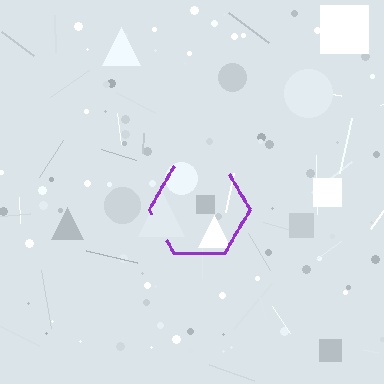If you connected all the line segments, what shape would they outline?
They would outline a hexagon.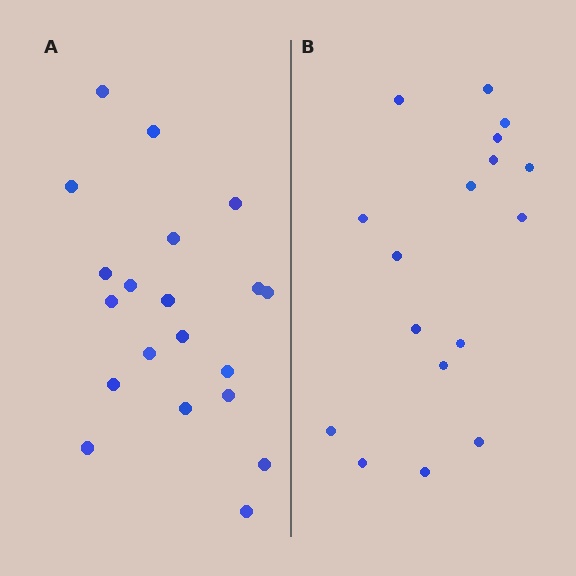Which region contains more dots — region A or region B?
Region A (the left region) has more dots.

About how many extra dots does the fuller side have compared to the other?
Region A has just a few more — roughly 2 or 3 more dots than region B.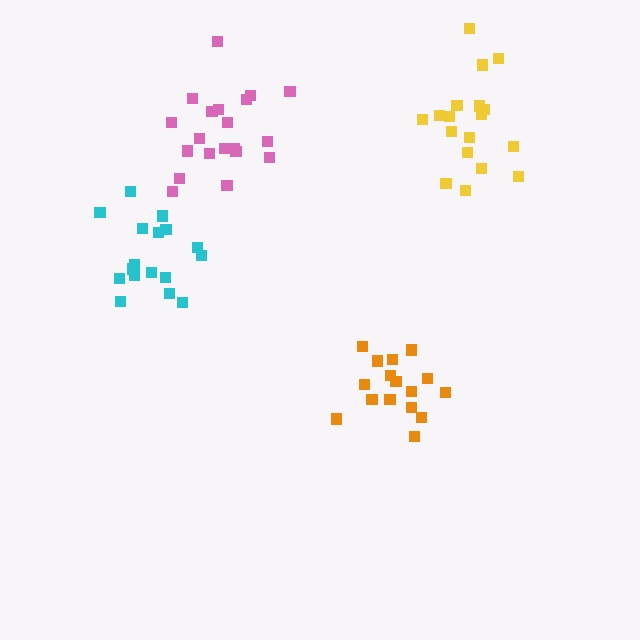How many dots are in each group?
Group 1: 17 dots, Group 2: 16 dots, Group 3: 18 dots, Group 4: 20 dots (71 total).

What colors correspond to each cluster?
The clusters are colored: cyan, orange, yellow, pink.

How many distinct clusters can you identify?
There are 4 distinct clusters.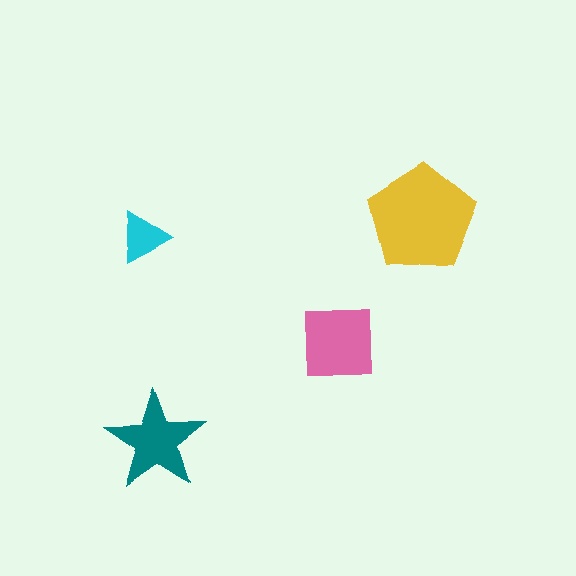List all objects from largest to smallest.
The yellow pentagon, the pink square, the teal star, the cyan triangle.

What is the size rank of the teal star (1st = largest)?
3rd.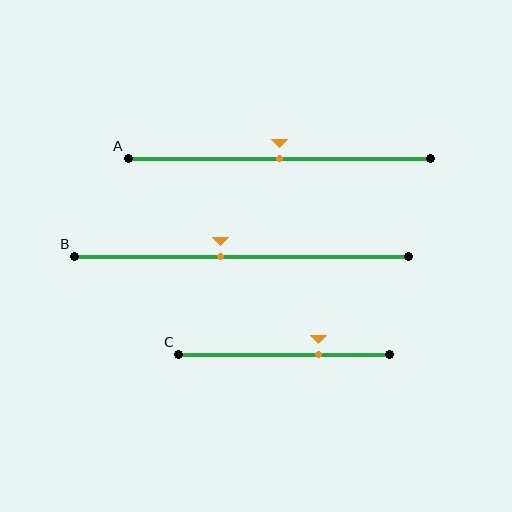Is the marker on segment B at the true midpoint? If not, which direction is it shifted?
No, the marker on segment B is shifted to the left by about 6% of the segment length.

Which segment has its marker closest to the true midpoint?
Segment A has its marker closest to the true midpoint.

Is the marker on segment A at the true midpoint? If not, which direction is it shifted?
Yes, the marker on segment A is at the true midpoint.